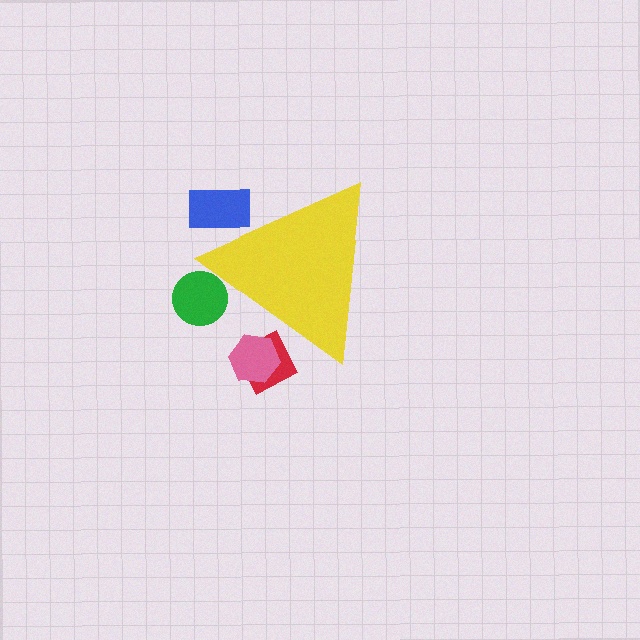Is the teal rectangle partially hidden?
Yes, the teal rectangle is partially hidden behind the yellow triangle.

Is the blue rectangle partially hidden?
Yes, the blue rectangle is partially hidden behind the yellow triangle.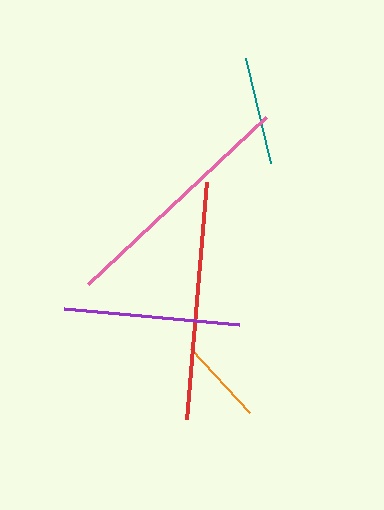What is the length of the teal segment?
The teal segment is approximately 108 pixels long.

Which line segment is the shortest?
The orange line is the shortest at approximately 87 pixels.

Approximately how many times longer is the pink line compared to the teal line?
The pink line is approximately 2.3 times the length of the teal line.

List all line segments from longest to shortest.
From longest to shortest: pink, red, purple, teal, orange.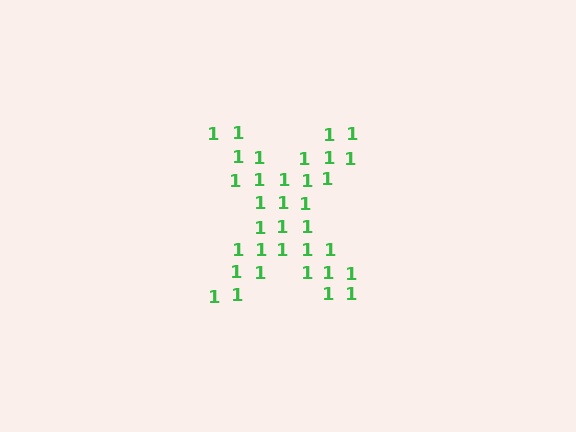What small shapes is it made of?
It is made of small digit 1's.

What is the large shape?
The large shape is the letter X.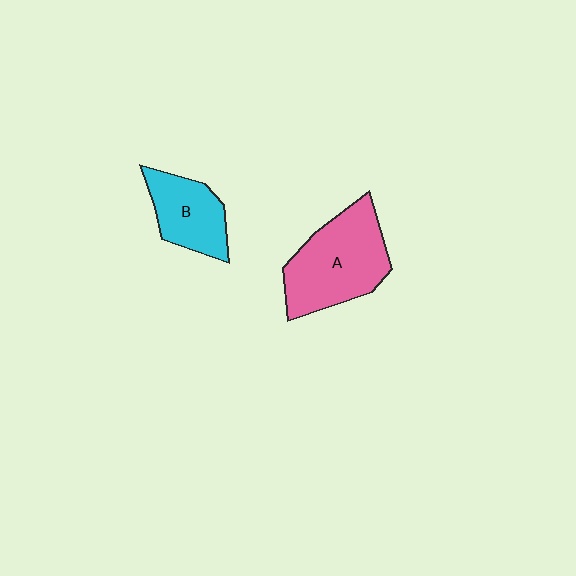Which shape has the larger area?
Shape A (pink).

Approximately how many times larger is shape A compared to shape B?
Approximately 1.6 times.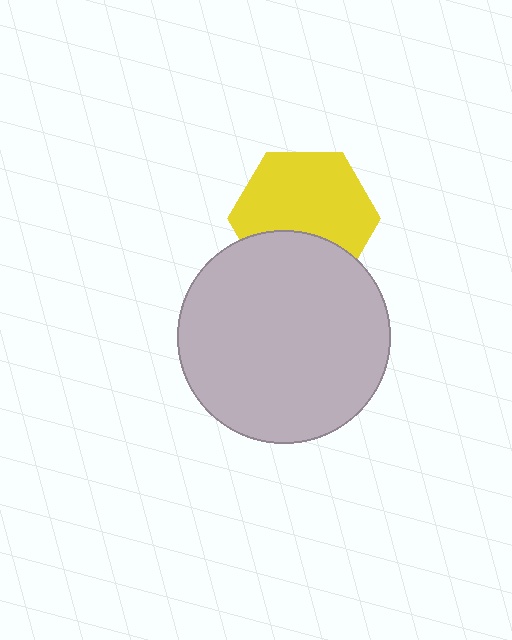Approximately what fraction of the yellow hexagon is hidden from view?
Roughly 32% of the yellow hexagon is hidden behind the light gray circle.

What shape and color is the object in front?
The object in front is a light gray circle.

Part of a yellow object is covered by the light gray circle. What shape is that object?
It is a hexagon.